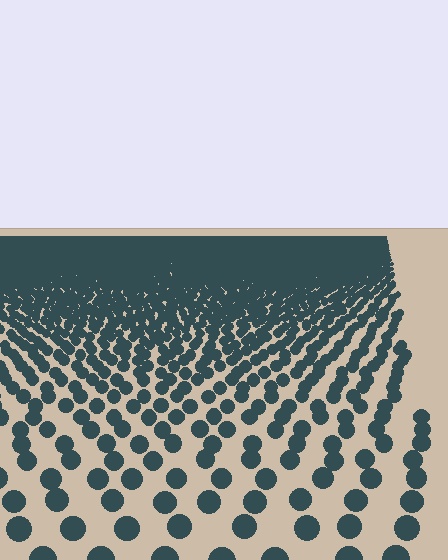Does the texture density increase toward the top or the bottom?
Density increases toward the top.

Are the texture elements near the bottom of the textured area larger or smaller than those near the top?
Larger. Near the bottom, elements are closer to the viewer and appear at a bigger on-screen size.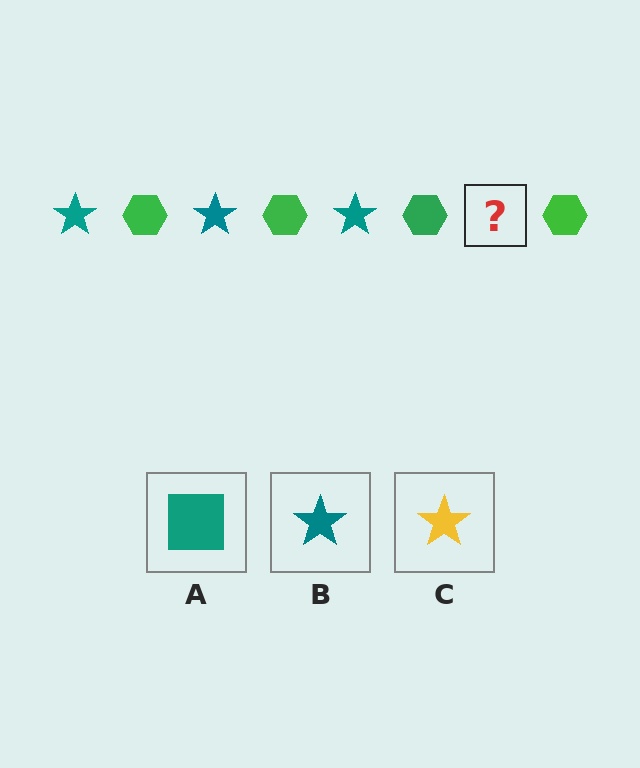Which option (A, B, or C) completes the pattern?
B.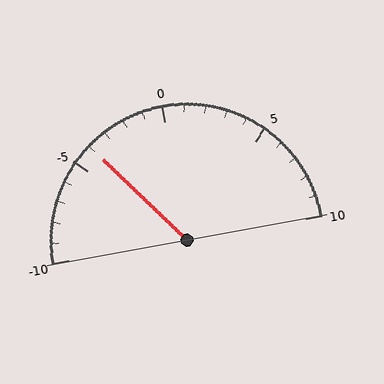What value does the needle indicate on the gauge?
The needle indicates approximately -4.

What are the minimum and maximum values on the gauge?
The gauge ranges from -10 to 10.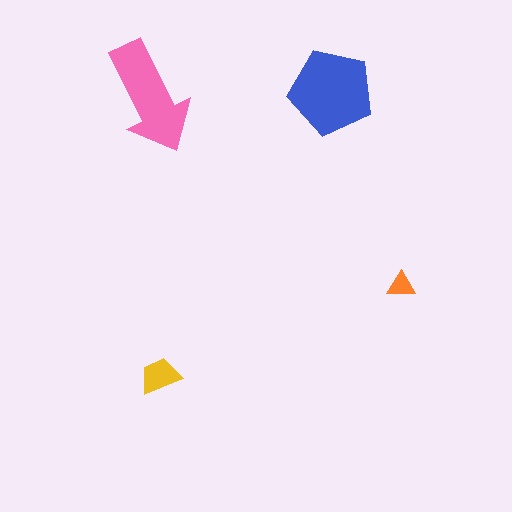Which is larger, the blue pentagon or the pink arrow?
The blue pentagon.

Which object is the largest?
The blue pentagon.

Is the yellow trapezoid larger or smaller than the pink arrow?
Smaller.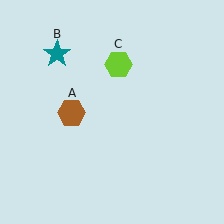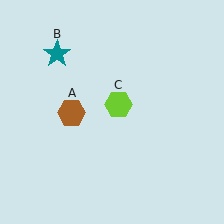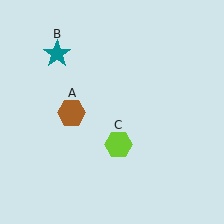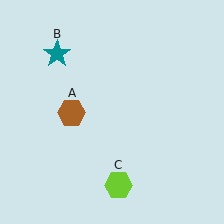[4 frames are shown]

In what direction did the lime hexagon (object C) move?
The lime hexagon (object C) moved down.